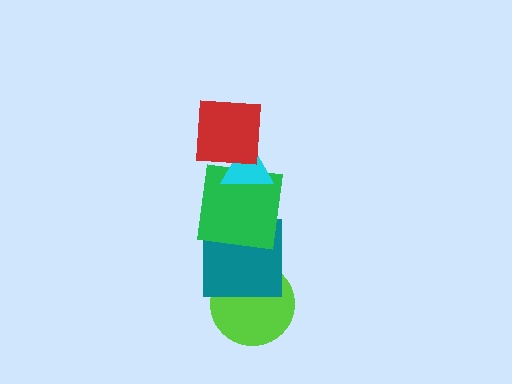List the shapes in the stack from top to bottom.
From top to bottom: the red square, the cyan triangle, the green square, the teal square, the lime circle.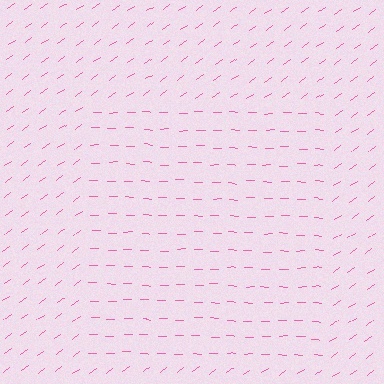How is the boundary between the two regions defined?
The boundary is defined purely by a change in line orientation (approximately 36 degrees difference). All lines are the same color and thickness.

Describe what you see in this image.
The image is filled with small pink line segments. A rectangle region in the image has lines oriented differently from the surrounding lines, creating a visible texture boundary.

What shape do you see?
I see a rectangle.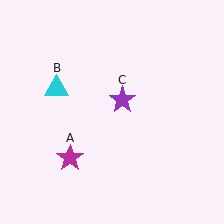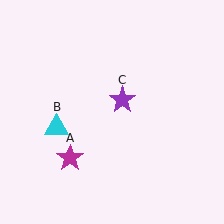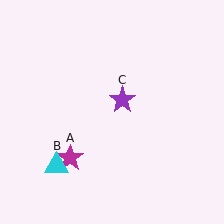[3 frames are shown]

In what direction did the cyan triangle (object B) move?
The cyan triangle (object B) moved down.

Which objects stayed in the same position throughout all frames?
Magenta star (object A) and purple star (object C) remained stationary.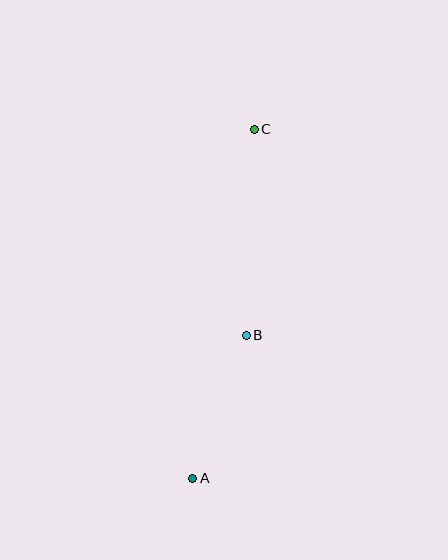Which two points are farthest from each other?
Points A and C are farthest from each other.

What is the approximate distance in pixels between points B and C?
The distance between B and C is approximately 206 pixels.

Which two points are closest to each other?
Points A and B are closest to each other.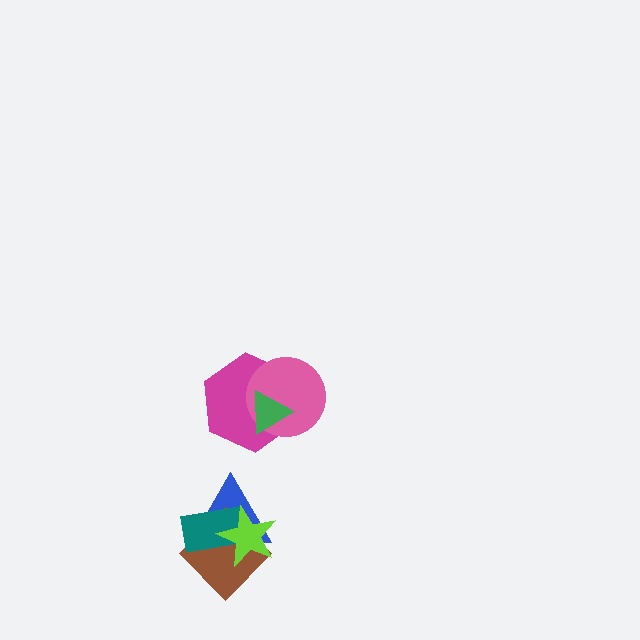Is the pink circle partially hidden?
Yes, it is partially covered by another shape.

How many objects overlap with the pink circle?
2 objects overlap with the pink circle.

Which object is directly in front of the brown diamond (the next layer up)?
The teal rectangle is directly in front of the brown diamond.